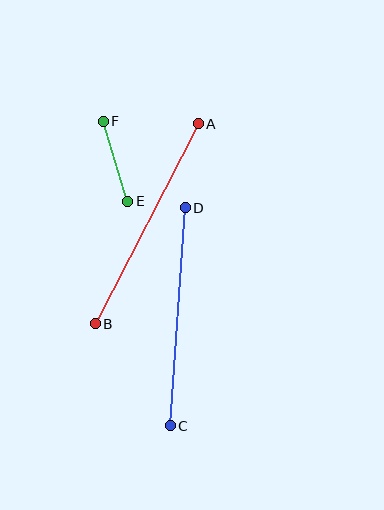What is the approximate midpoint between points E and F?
The midpoint is at approximately (115, 161) pixels.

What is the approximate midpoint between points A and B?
The midpoint is at approximately (147, 224) pixels.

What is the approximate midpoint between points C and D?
The midpoint is at approximately (178, 317) pixels.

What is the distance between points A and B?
The distance is approximately 225 pixels.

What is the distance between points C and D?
The distance is approximately 218 pixels.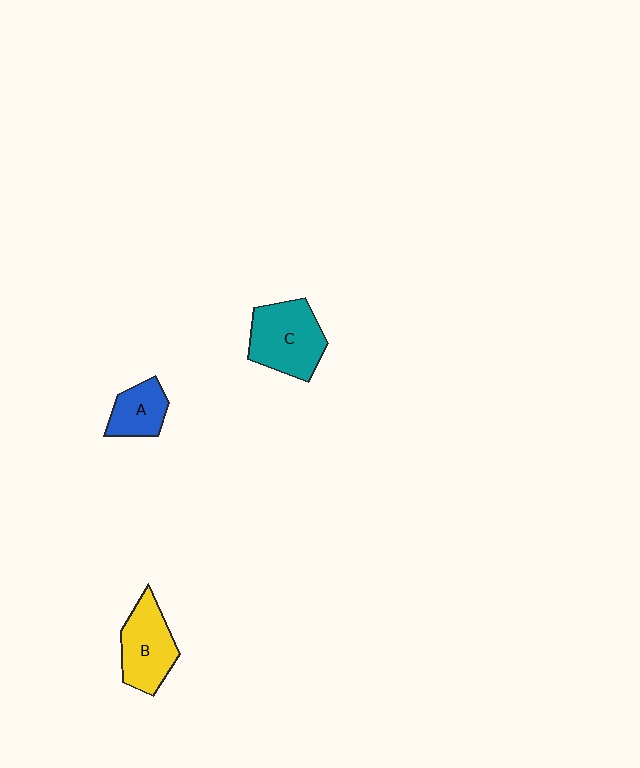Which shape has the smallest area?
Shape A (blue).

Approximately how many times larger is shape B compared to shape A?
Approximately 1.5 times.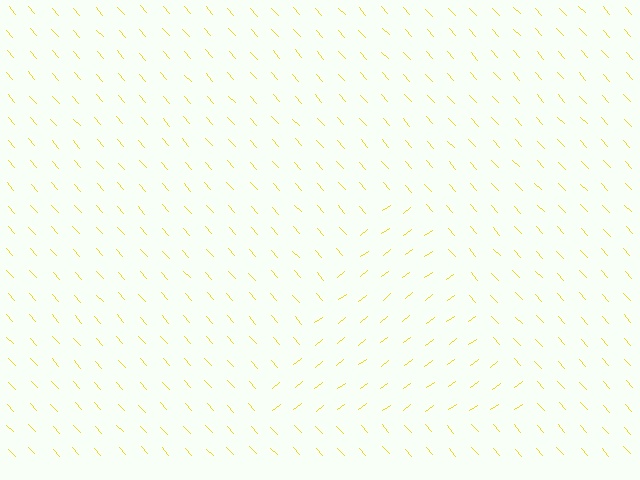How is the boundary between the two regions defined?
The boundary is defined purely by a change in line orientation (approximately 85 degrees difference). All lines are the same color and thickness.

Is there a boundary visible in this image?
Yes, there is a texture boundary formed by a change in line orientation.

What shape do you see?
I see a triangle.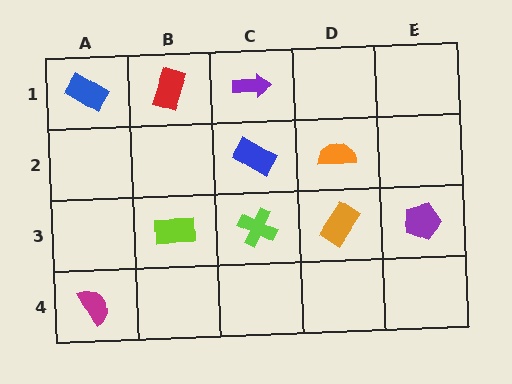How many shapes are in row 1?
3 shapes.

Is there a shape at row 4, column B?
No, that cell is empty.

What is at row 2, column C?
A blue rectangle.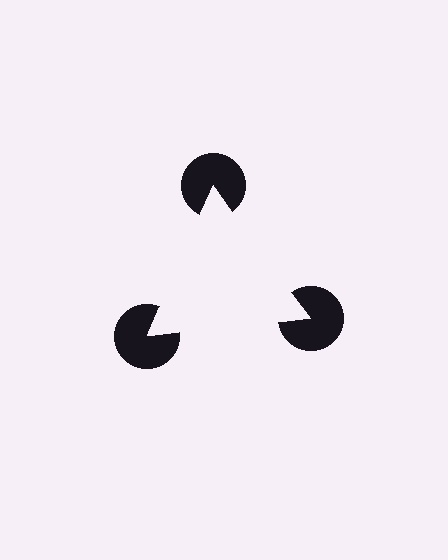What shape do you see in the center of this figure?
An illusory triangle — its edges are inferred from the aligned wedge cuts in the pac-man discs, not physically drawn.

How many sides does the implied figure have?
3 sides.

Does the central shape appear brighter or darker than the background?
It typically appears slightly brighter than the background, even though no actual brightness change is drawn.